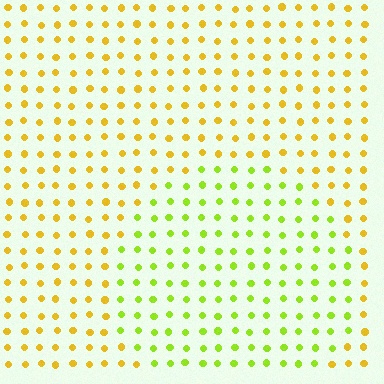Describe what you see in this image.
The image is filled with small yellow elements in a uniform arrangement. A circle-shaped region is visible where the elements are tinted to a slightly different hue, forming a subtle color boundary.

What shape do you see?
I see a circle.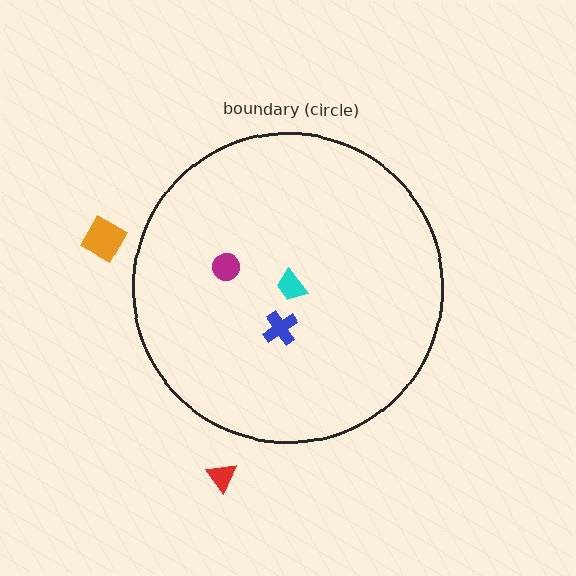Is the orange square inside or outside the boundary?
Outside.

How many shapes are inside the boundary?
3 inside, 2 outside.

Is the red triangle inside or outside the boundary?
Outside.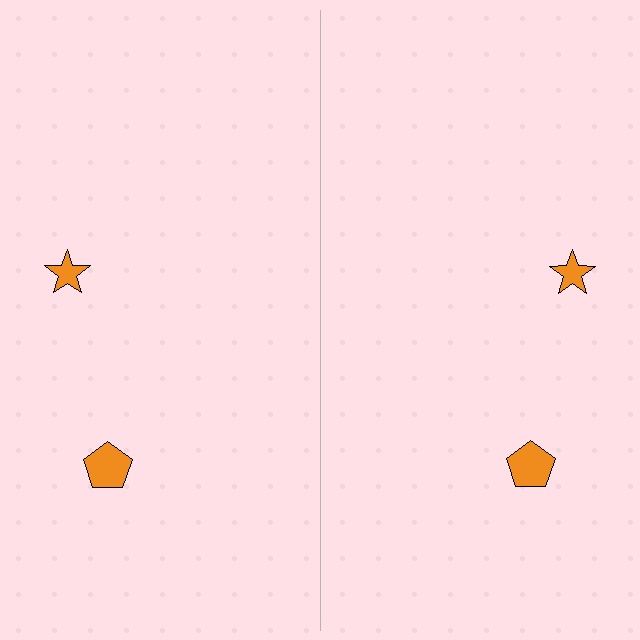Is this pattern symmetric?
Yes, this pattern has bilateral (reflection) symmetry.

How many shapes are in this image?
There are 4 shapes in this image.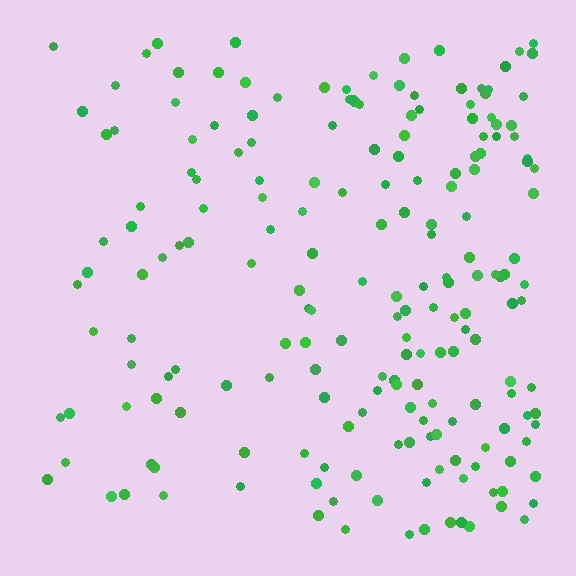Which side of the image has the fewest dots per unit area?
The left.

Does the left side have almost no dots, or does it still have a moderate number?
Still a moderate number, just noticeably fewer than the right.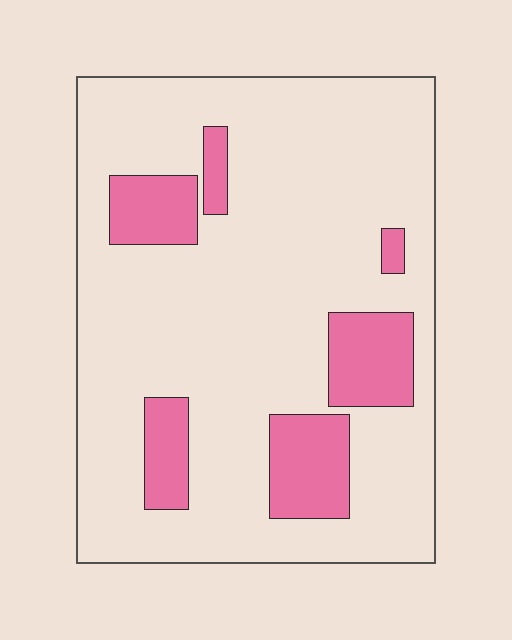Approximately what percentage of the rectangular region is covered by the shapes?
Approximately 20%.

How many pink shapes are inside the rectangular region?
6.